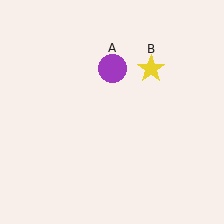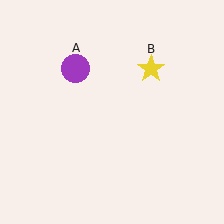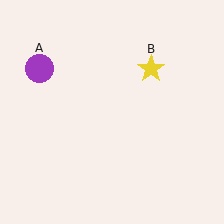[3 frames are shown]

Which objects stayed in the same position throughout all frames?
Yellow star (object B) remained stationary.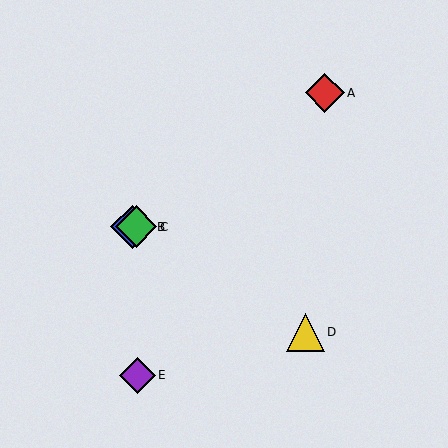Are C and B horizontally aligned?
Yes, both are at y≈227.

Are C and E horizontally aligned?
No, C is at y≈227 and E is at y≈375.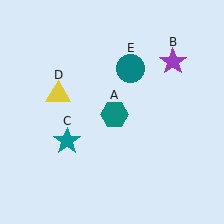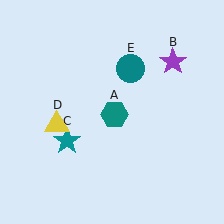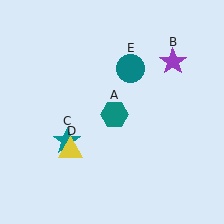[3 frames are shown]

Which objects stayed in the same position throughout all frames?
Teal hexagon (object A) and purple star (object B) and teal star (object C) and teal circle (object E) remained stationary.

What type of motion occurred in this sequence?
The yellow triangle (object D) rotated counterclockwise around the center of the scene.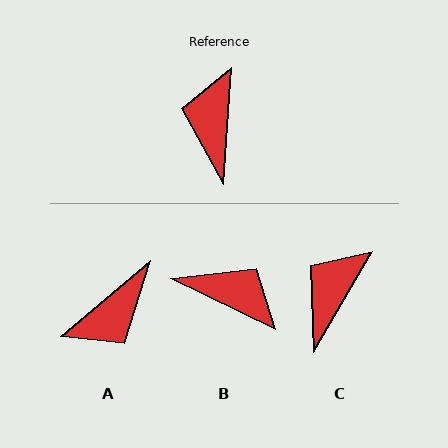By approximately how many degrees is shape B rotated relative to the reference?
Approximately 112 degrees clockwise.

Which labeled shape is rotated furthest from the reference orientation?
A, about 134 degrees away.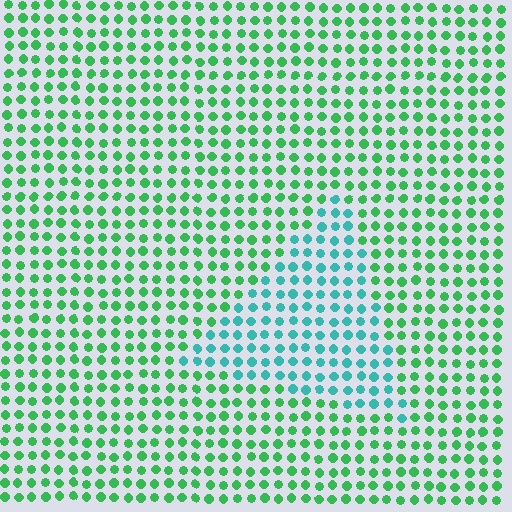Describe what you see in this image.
The image is filled with small green elements in a uniform arrangement. A triangle-shaped region is visible where the elements are tinted to a slightly different hue, forming a subtle color boundary.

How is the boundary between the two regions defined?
The boundary is defined purely by a slight shift in hue (about 42 degrees). Spacing, size, and orientation are identical on both sides.